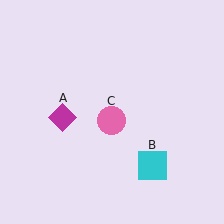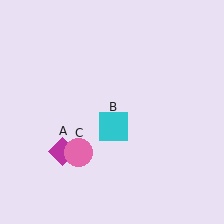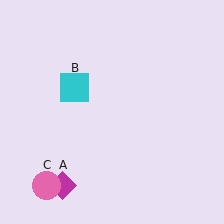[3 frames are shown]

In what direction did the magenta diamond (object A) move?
The magenta diamond (object A) moved down.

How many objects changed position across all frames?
3 objects changed position: magenta diamond (object A), cyan square (object B), pink circle (object C).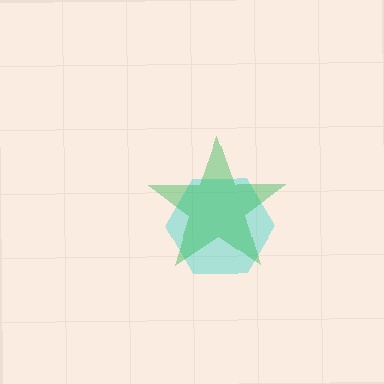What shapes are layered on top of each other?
The layered shapes are: a cyan hexagon, a green star.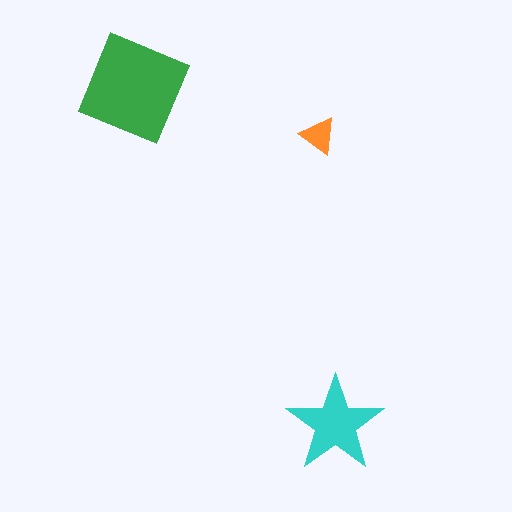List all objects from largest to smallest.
The green diamond, the cyan star, the orange triangle.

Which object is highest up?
The green diamond is topmost.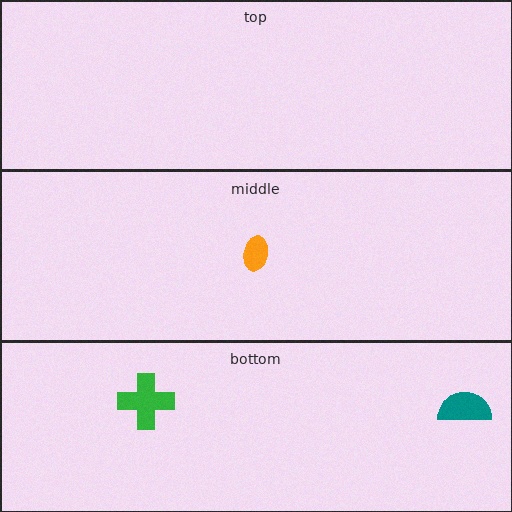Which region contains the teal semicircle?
The bottom region.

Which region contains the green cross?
The bottom region.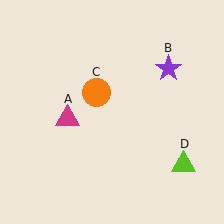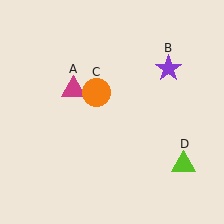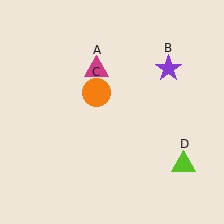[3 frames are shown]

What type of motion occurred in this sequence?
The magenta triangle (object A) rotated clockwise around the center of the scene.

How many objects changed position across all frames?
1 object changed position: magenta triangle (object A).